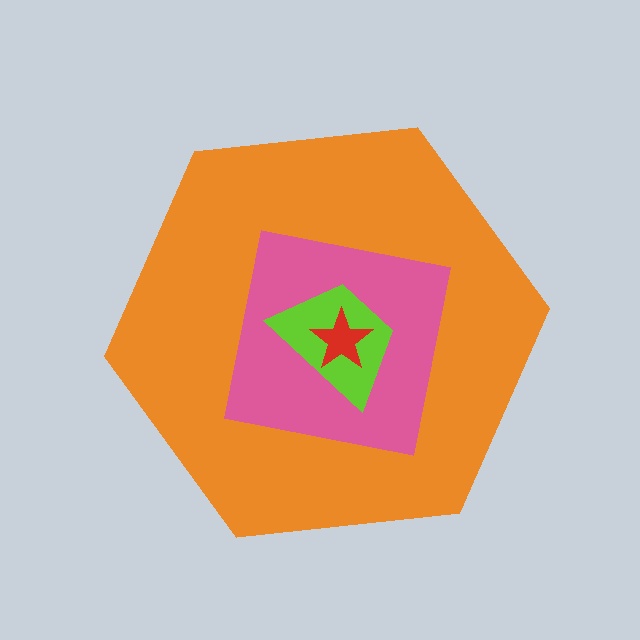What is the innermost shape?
The red star.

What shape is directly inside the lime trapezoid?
The red star.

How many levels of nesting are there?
4.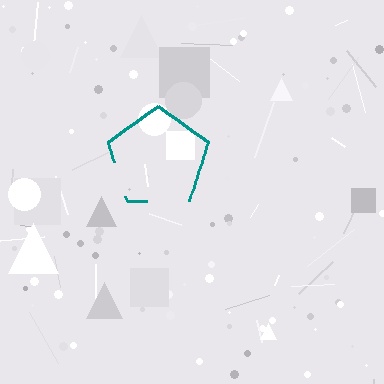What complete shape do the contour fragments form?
The contour fragments form a pentagon.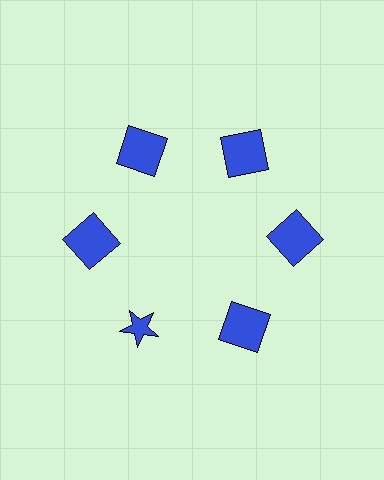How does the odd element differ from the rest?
It has a different shape: star instead of square.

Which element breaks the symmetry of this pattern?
The blue star at roughly the 7 o'clock position breaks the symmetry. All other shapes are blue squares.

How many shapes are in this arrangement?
There are 6 shapes arranged in a ring pattern.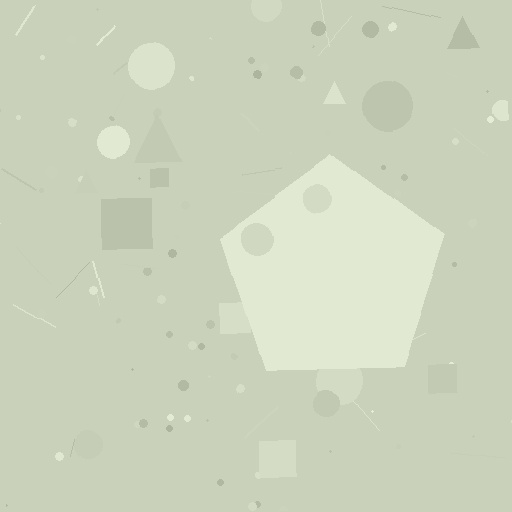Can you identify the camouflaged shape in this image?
The camouflaged shape is a pentagon.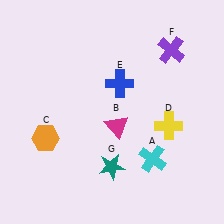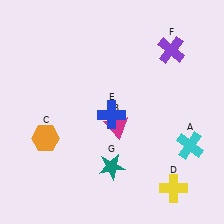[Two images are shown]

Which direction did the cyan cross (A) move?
The cyan cross (A) moved right.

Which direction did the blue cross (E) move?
The blue cross (E) moved down.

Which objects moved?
The objects that moved are: the cyan cross (A), the yellow cross (D), the blue cross (E).